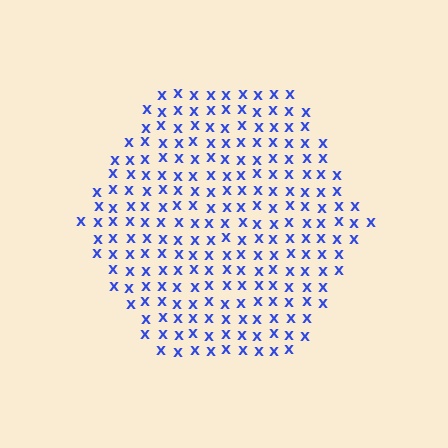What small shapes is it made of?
It is made of small letter X's.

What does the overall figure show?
The overall figure shows a hexagon.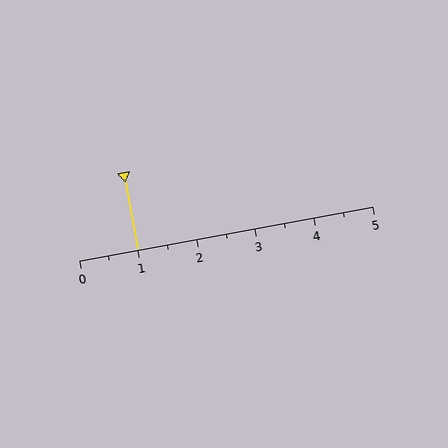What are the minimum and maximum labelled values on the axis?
The axis runs from 0 to 5.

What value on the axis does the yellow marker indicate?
The marker indicates approximately 1.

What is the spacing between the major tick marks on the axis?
The major ticks are spaced 1 apart.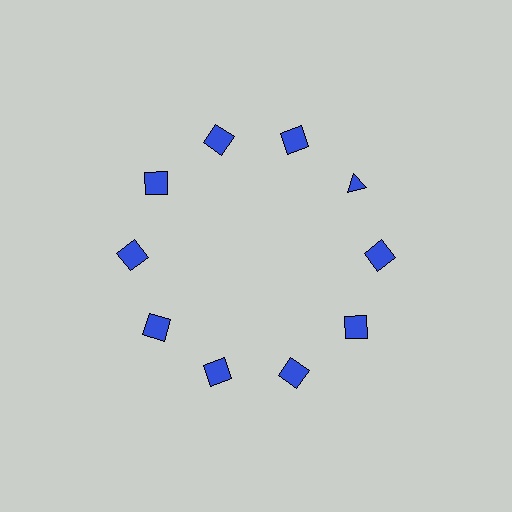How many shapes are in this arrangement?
There are 10 shapes arranged in a ring pattern.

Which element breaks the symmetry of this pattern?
The blue triangle at roughly the 2 o'clock position breaks the symmetry. All other shapes are blue squares.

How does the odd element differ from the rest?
It has a different shape: triangle instead of square.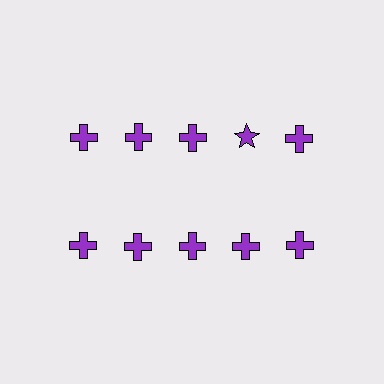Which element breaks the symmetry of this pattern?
The purple star in the top row, second from right column breaks the symmetry. All other shapes are purple crosses.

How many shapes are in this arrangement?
There are 10 shapes arranged in a grid pattern.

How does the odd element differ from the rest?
It has a different shape: star instead of cross.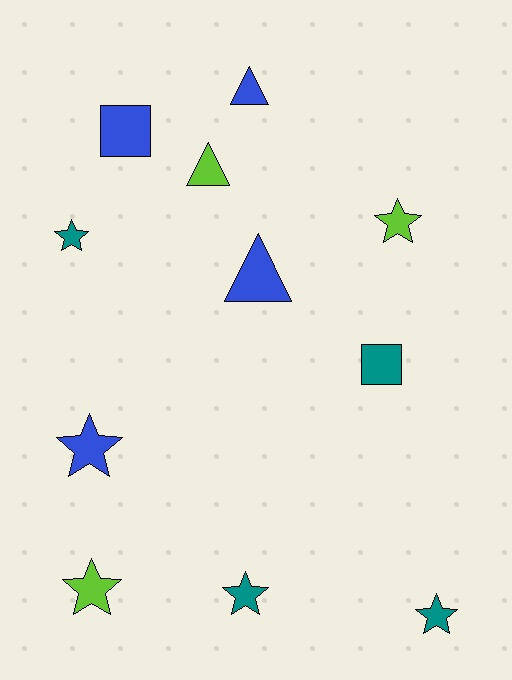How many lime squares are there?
There are no lime squares.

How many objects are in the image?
There are 11 objects.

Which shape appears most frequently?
Star, with 6 objects.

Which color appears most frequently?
Teal, with 4 objects.